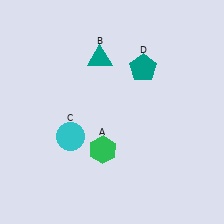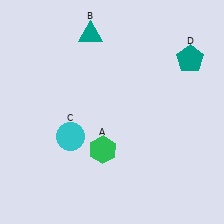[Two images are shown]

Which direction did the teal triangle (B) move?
The teal triangle (B) moved up.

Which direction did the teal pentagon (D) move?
The teal pentagon (D) moved right.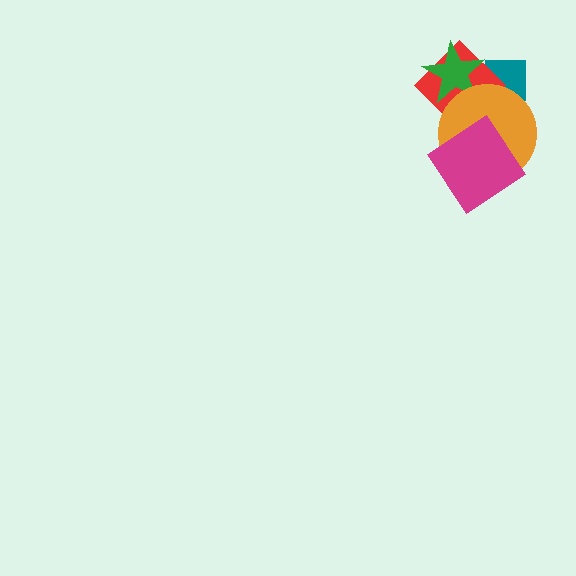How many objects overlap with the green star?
3 objects overlap with the green star.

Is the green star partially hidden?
Yes, it is partially covered by another shape.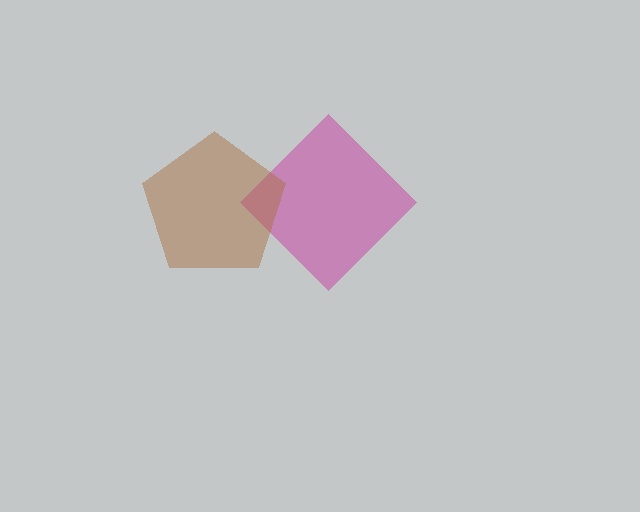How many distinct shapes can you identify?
There are 2 distinct shapes: a magenta diamond, a brown pentagon.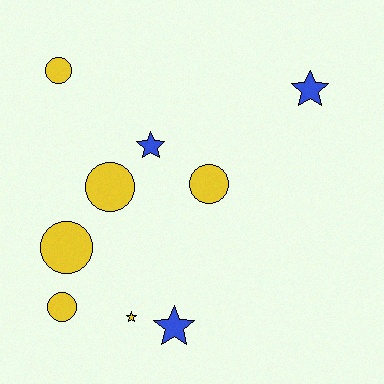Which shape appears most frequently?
Circle, with 5 objects.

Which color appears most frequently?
Yellow, with 6 objects.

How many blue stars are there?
There are 3 blue stars.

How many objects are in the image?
There are 9 objects.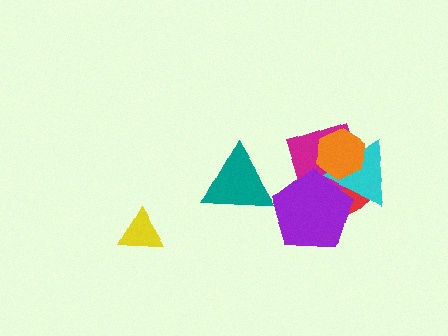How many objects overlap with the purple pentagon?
3 objects overlap with the purple pentagon.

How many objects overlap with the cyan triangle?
4 objects overlap with the cyan triangle.